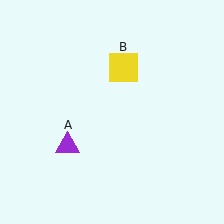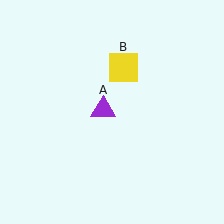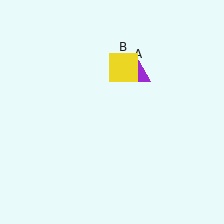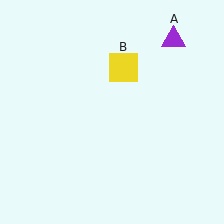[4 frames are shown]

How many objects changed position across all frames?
1 object changed position: purple triangle (object A).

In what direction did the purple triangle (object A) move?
The purple triangle (object A) moved up and to the right.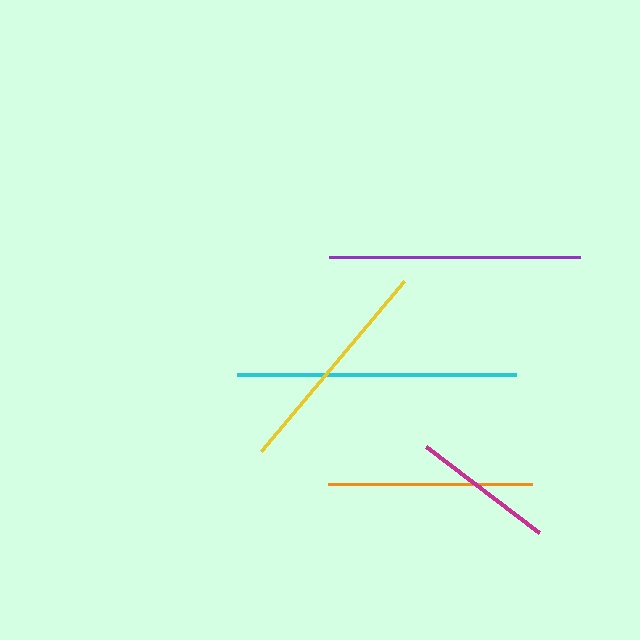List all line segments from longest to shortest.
From longest to shortest: cyan, purple, yellow, orange, magenta.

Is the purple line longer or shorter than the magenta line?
The purple line is longer than the magenta line.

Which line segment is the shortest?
The magenta line is the shortest at approximately 142 pixels.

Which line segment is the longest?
The cyan line is the longest at approximately 279 pixels.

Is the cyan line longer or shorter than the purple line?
The cyan line is longer than the purple line.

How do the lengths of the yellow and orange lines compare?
The yellow and orange lines are approximately the same length.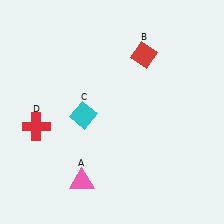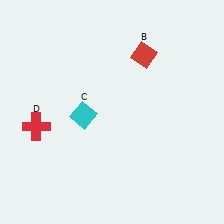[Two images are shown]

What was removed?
The pink triangle (A) was removed in Image 2.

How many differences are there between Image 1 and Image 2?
There is 1 difference between the two images.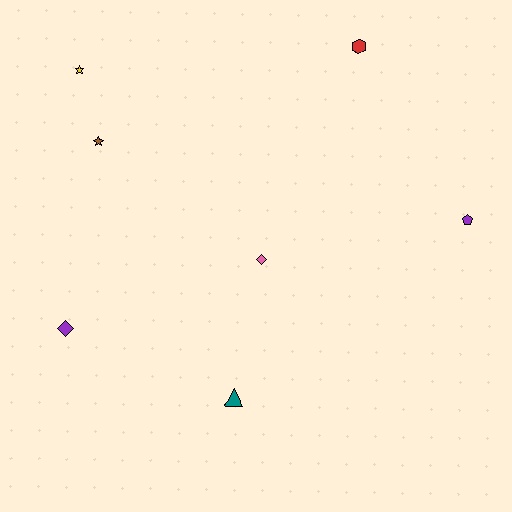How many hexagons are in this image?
There is 1 hexagon.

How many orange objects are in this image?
There are no orange objects.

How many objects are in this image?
There are 7 objects.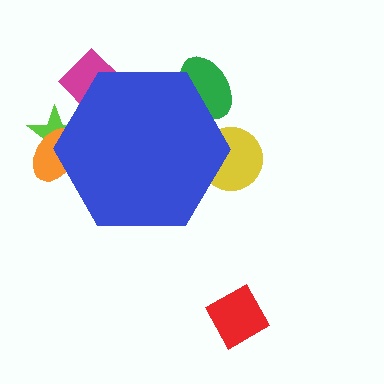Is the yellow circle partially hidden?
Yes, the yellow circle is partially hidden behind the blue hexagon.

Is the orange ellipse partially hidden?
Yes, the orange ellipse is partially hidden behind the blue hexagon.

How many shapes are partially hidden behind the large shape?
5 shapes are partially hidden.